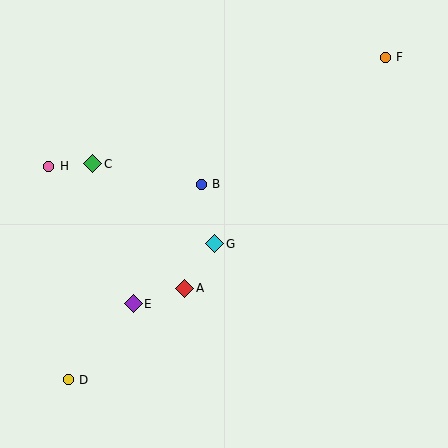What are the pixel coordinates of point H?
Point H is at (49, 166).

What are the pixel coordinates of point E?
Point E is at (133, 304).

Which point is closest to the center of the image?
Point G at (215, 244) is closest to the center.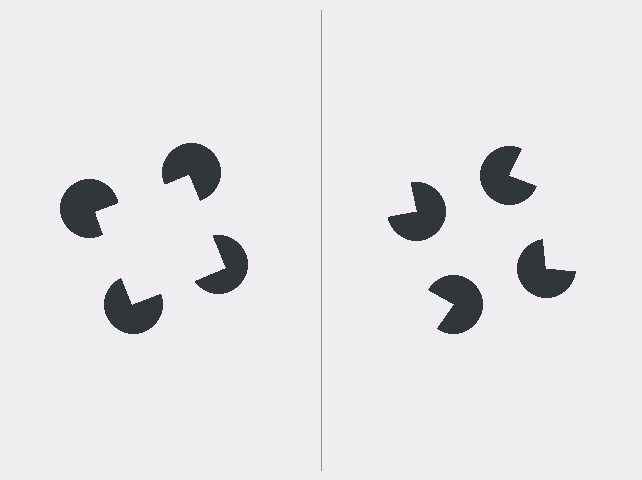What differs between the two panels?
The pac-man discs are positioned identically on both sides; only the wedge orientations differ. On the left they align to a square; on the right they are misaligned.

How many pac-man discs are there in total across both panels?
8 — 4 on each side.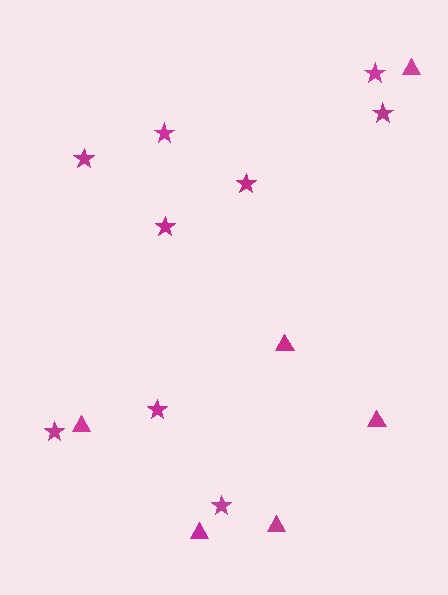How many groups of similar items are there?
There are 2 groups: one group of stars (9) and one group of triangles (6).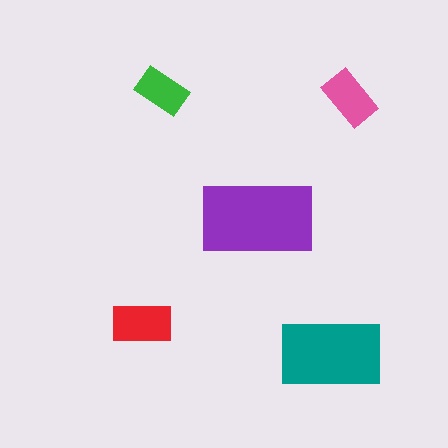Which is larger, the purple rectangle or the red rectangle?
The purple one.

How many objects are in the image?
There are 5 objects in the image.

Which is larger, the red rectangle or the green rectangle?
The red one.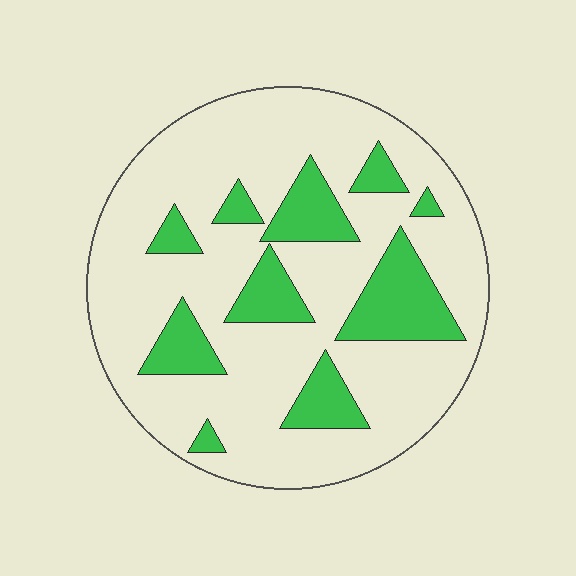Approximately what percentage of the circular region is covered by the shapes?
Approximately 25%.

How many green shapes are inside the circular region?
10.